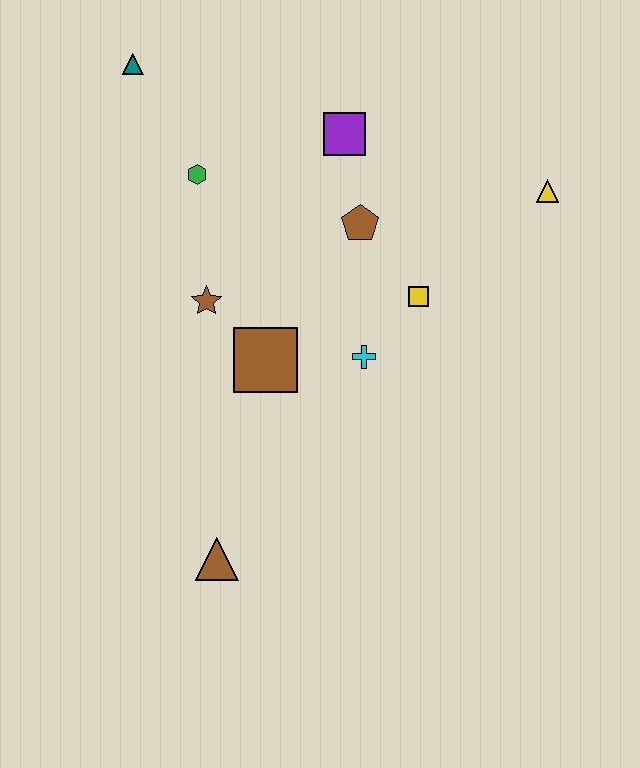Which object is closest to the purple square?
The brown pentagon is closest to the purple square.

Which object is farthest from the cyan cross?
The teal triangle is farthest from the cyan cross.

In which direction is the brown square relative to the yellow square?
The brown square is to the left of the yellow square.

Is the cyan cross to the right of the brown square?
Yes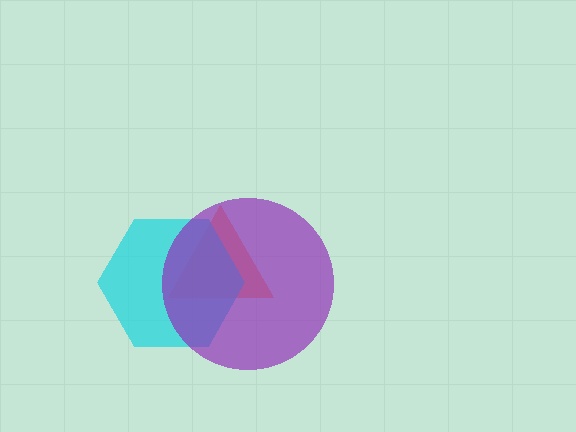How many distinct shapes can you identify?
There are 3 distinct shapes: an orange triangle, a cyan hexagon, a purple circle.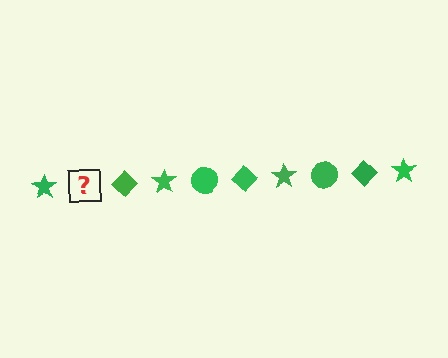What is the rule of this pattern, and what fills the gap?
The rule is that the pattern cycles through star, circle, diamond shapes in green. The gap should be filled with a green circle.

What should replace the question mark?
The question mark should be replaced with a green circle.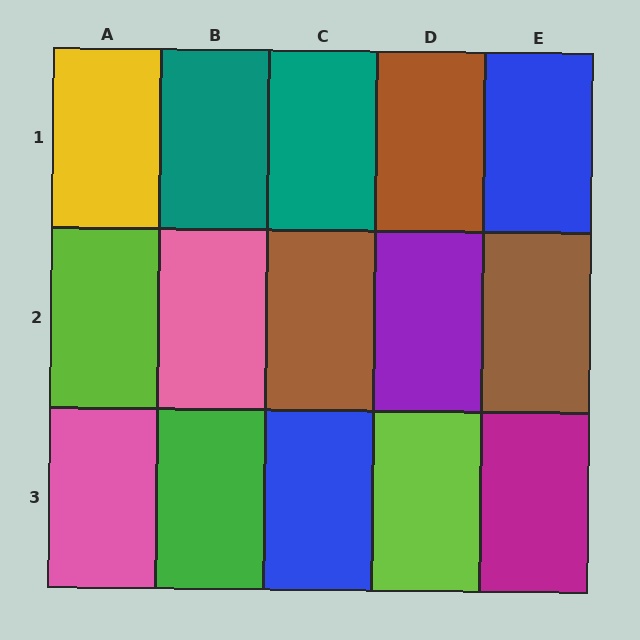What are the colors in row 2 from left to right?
Lime, pink, brown, purple, brown.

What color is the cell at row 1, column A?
Yellow.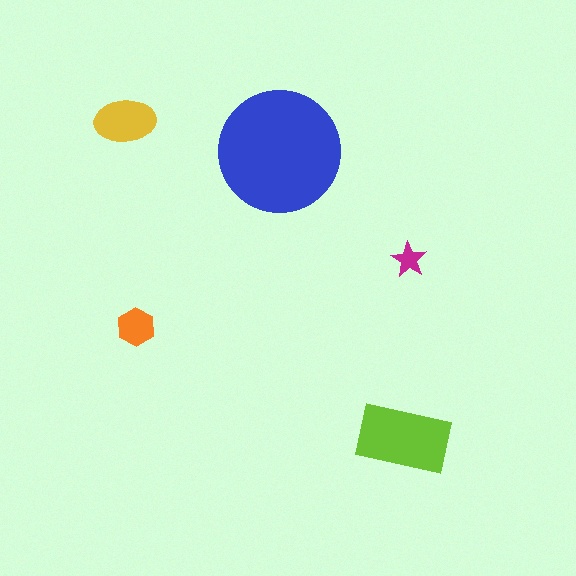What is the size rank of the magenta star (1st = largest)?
5th.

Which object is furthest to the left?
The yellow ellipse is leftmost.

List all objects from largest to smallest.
The blue circle, the lime rectangle, the yellow ellipse, the orange hexagon, the magenta star.